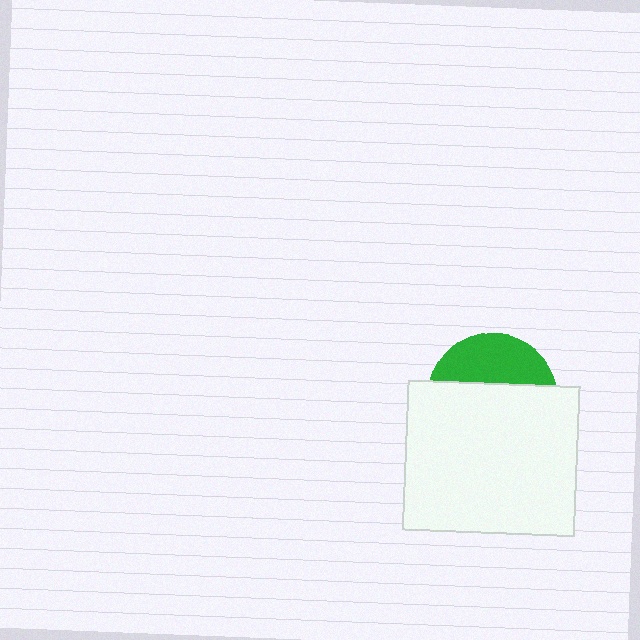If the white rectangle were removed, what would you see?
You would see the complete green circle.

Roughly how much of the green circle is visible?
A small part of it is visible (roughly 35%).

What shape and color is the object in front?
The object in front is a white rectangle.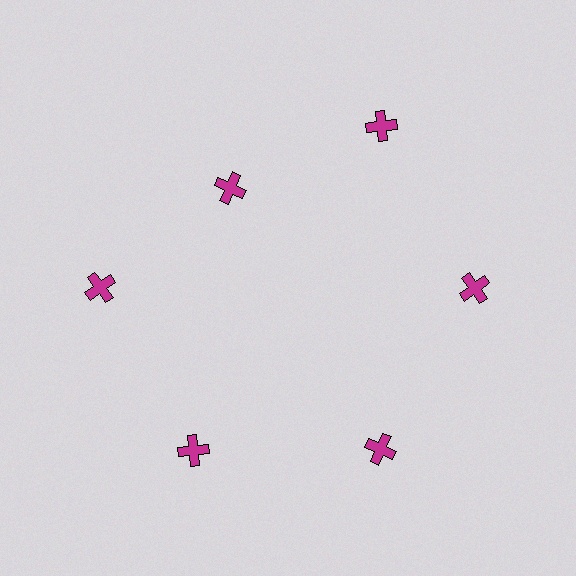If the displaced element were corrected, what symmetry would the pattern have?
It would have 6-fold rotational symmetry — the pattern would map onto itself every 60 degrees.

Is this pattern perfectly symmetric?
No. The 6 magenta crosses are arranged in a ring, but one element near the 11 o'clock position is pulled inward toward the center, breaking the 6-fold rotational symmetry.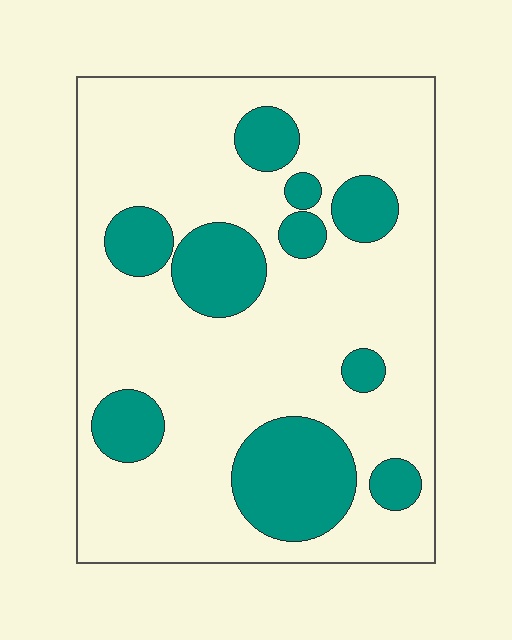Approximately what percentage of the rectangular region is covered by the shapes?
Approximately 25%.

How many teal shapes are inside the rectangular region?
10.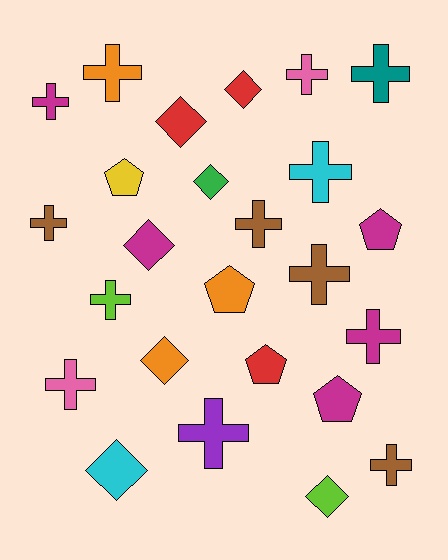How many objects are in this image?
There are 25 objects.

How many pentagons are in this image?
There are 5 pentagons.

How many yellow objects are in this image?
There is 1 yellow object.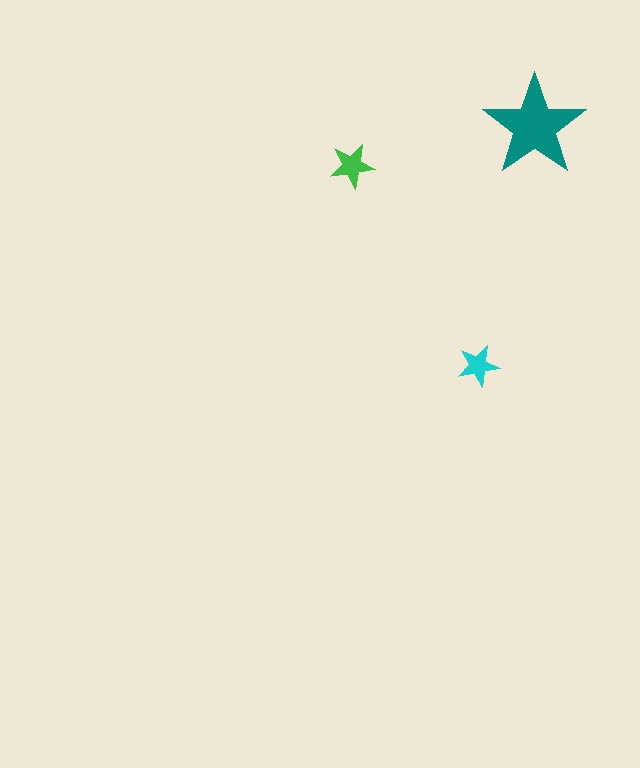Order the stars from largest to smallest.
the teal one, the green one, the cyan one.